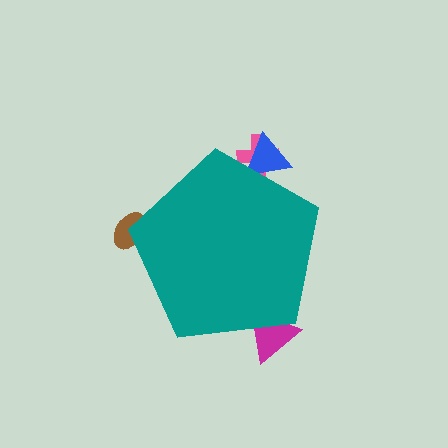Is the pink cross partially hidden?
Yes, the pink cross is partially hidden behind the teal pentagon.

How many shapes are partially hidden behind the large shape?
4 shapes are partially hidden.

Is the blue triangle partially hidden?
Yes, the blue triangle is partially hidden behind the teal pentagon.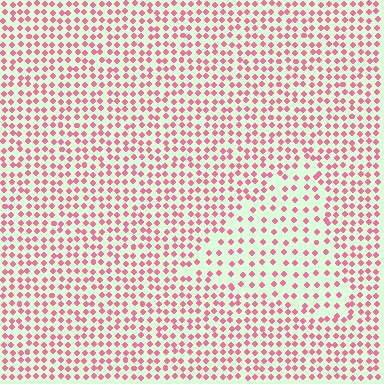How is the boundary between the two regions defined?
The boundary is defined by a change in element density (approximately 1.8x ratio). All elements are the same color, size, and shape.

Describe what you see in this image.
The image contains small pink elements arranged at two different densities. A triangle-shaped region is visible where the elements are less densely packed than the surrounding area.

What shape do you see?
I see a triangle.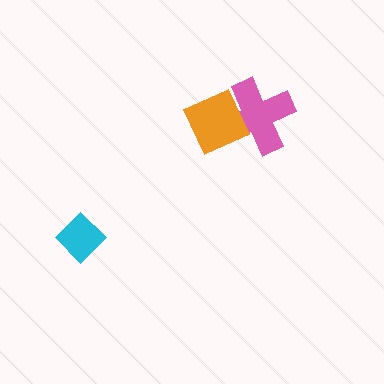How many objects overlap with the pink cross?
1 object overlaps with the pink cross.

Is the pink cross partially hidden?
Yes, it is partially covered by another shape.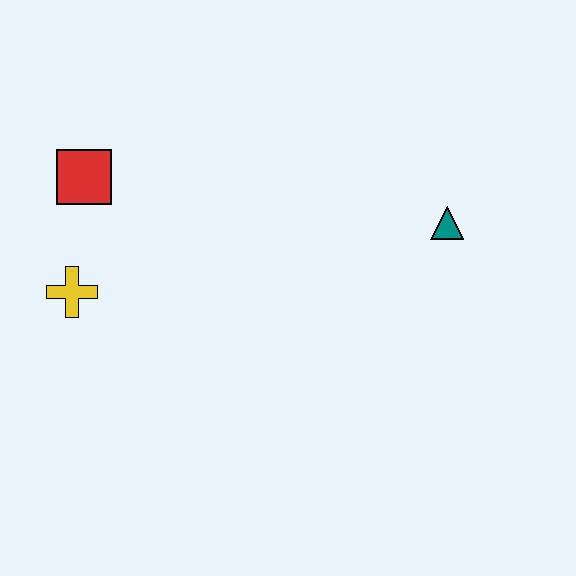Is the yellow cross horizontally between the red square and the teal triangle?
No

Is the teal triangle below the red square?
Yes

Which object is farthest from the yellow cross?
The teal triangle is farthest from the yellow cross.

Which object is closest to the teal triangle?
The red square is closest to the teal triangle.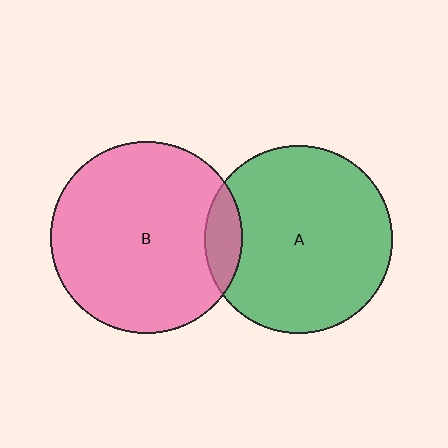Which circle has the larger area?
Circle B (pink).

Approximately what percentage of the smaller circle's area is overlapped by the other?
Approximately 10%.